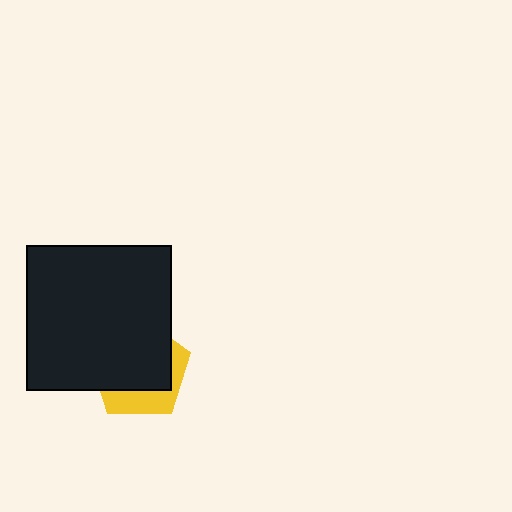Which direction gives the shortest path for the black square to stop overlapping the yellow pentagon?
Moving toward the upper-left gives the shortest separation.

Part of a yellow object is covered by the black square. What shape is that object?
It is a pentagon.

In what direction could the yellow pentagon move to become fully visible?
The yellow pentagon could move toward the lower-right. That would shift it out from behind the black square entirely.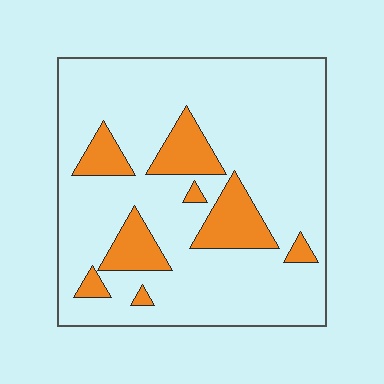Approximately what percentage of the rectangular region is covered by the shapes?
Approximately 20%.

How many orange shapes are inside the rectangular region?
8.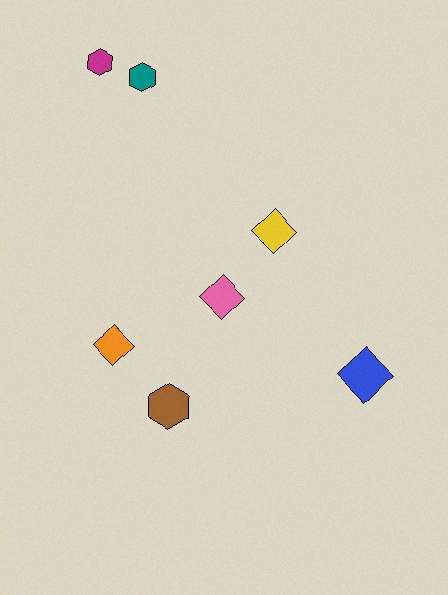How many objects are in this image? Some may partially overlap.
There are 7 objects.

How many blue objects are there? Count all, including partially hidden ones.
There is 1 blue object.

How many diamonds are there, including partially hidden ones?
There are 4 diamonds.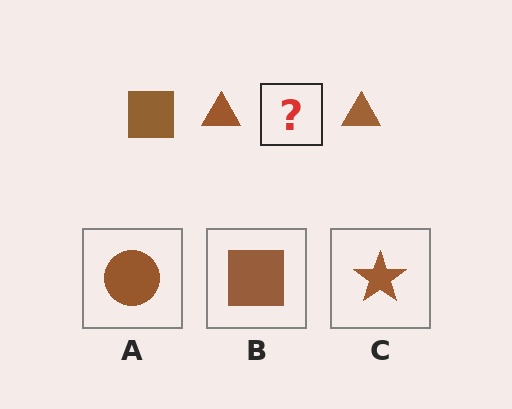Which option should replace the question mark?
Option B.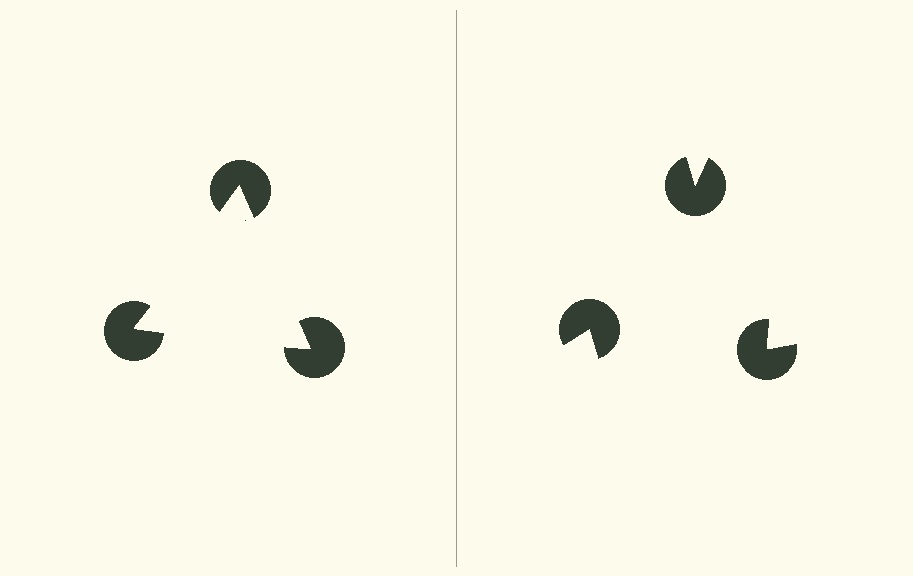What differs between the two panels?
The pac-man discs are positioned identically on both sides; only the wedge orientations differ. On the left they align to a triangle; on the right they are misaligned.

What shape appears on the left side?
An illusory triangle.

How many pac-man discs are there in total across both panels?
6 — 3 on each side.